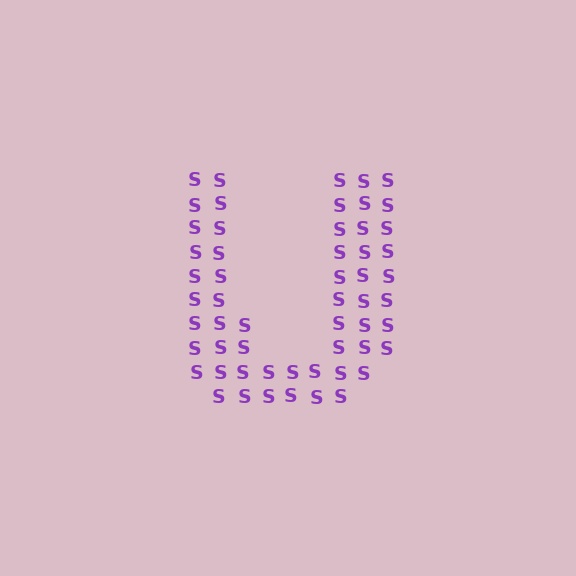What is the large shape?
The large shape is the letter U.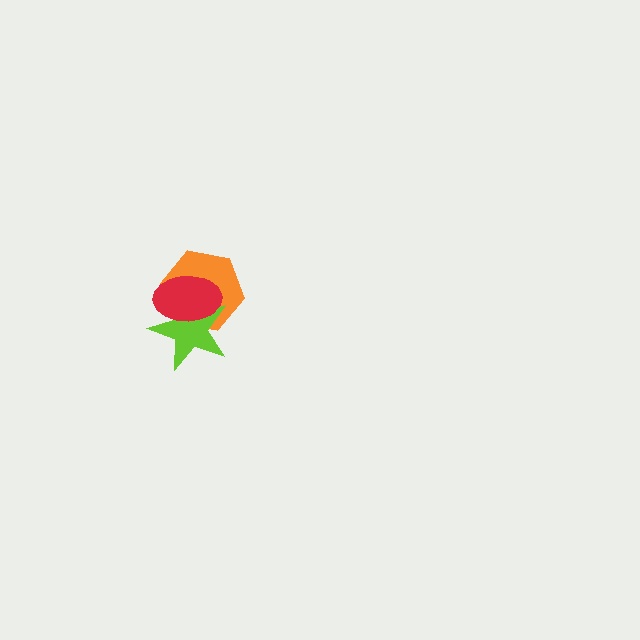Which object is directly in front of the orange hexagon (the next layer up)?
The lime star is directly in front of the orange hexagon.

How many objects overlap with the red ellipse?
2 objects overlap with the red ellipse.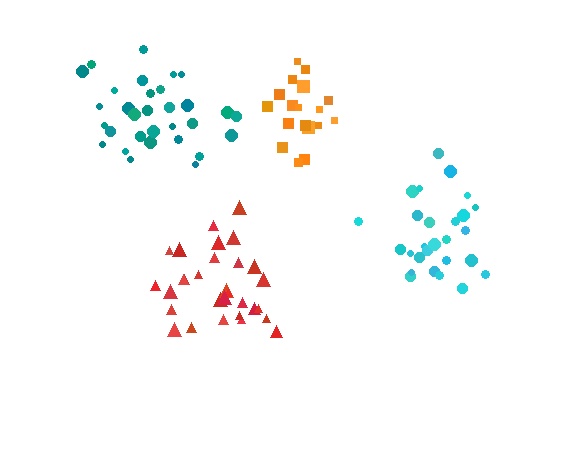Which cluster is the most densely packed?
Cyan.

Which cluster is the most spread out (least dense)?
Teal.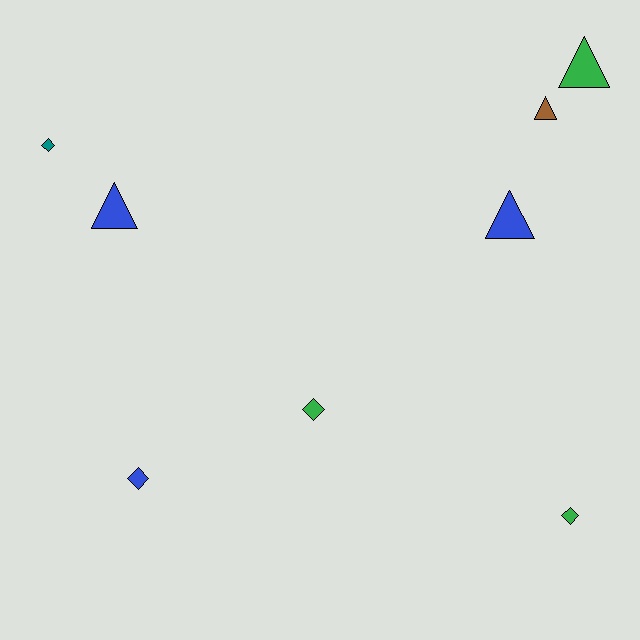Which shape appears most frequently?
Triangle, with 4 objects.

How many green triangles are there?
There is 1 green triangle.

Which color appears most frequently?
Green, with 3 objects.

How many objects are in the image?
There are 8 objects.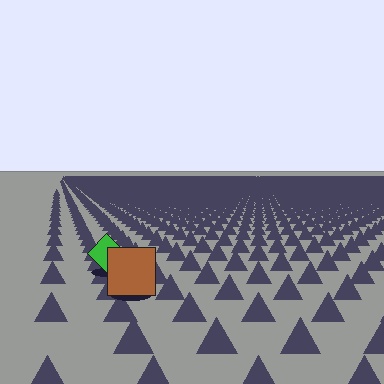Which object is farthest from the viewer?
The green diamond is farthest from the viewer. It appears smaller and the ground texture around it is denser.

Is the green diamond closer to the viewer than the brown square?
No. The brown square is closer — you can tell from the texture gradient: the ground texture is coarser near it.